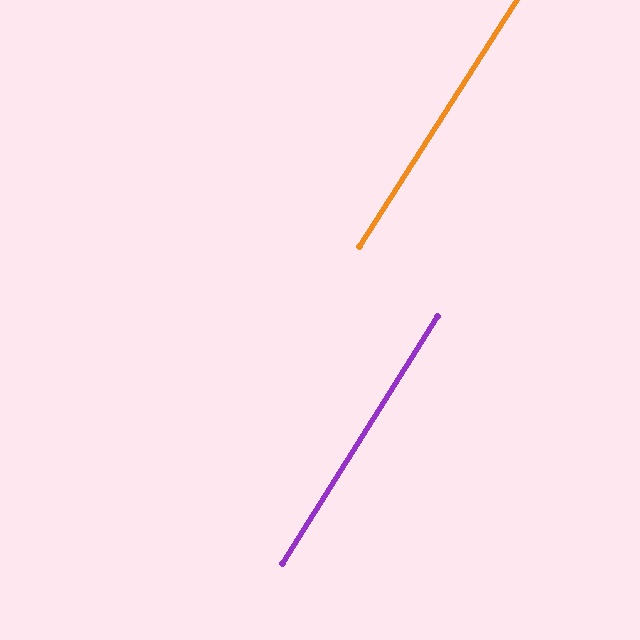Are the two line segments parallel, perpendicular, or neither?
Parallel — their directions differ by only 0.5°.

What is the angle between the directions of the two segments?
Approximately 1 degree.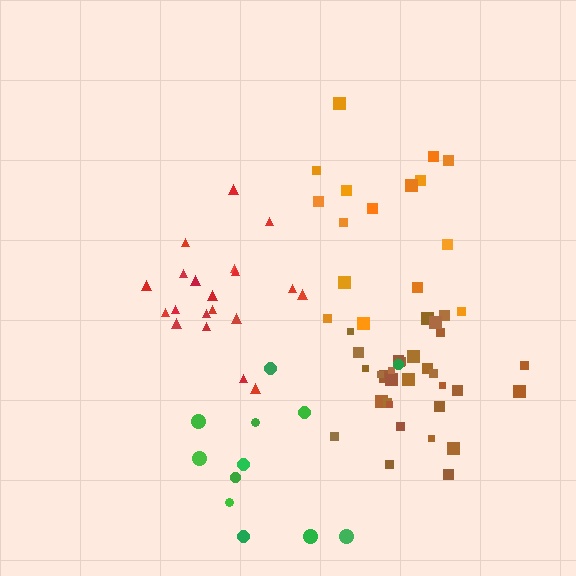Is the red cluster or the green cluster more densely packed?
Red.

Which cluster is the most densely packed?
Brown.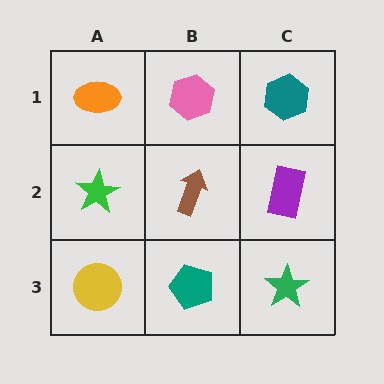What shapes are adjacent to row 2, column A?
An orange ellipse (row 1, column A), a yellow circle (row 3, column A), a brown arrow (row 2, column B).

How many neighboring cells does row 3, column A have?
2.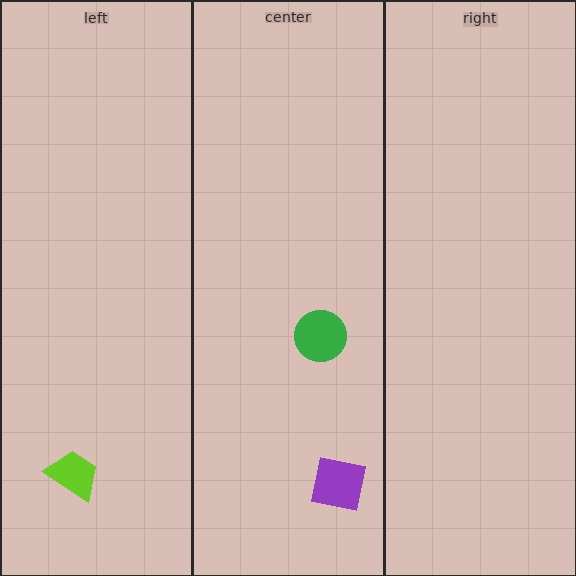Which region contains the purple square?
The center region.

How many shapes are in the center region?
2.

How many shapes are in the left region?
1.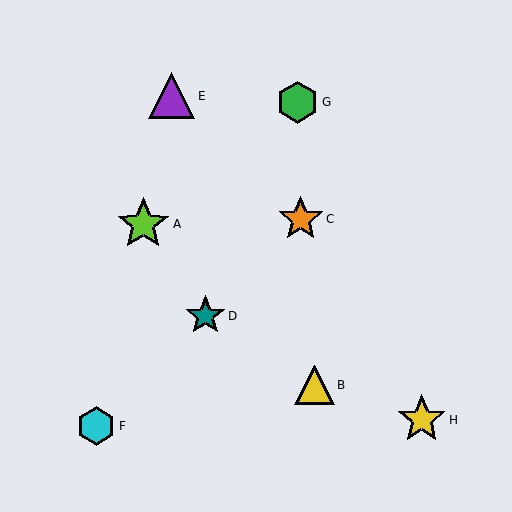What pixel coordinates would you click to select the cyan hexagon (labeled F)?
Click at (96, 426) to select the cyan hexagon F.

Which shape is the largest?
The lime star (labeled A) is the largest.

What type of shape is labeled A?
Shape A is a lime star.